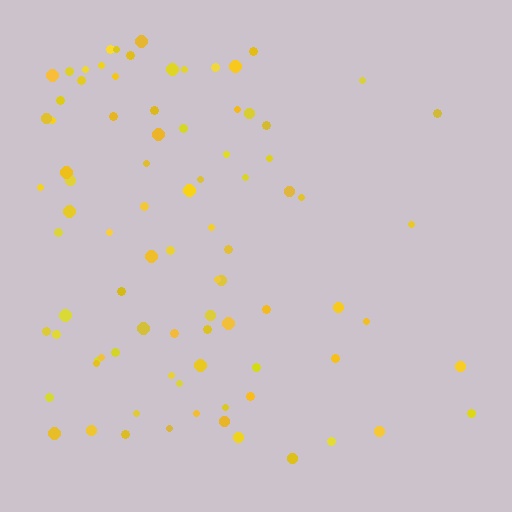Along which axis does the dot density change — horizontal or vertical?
Horizontal.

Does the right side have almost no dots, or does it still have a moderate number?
Still a moderate number, just noticeably fewer than the left.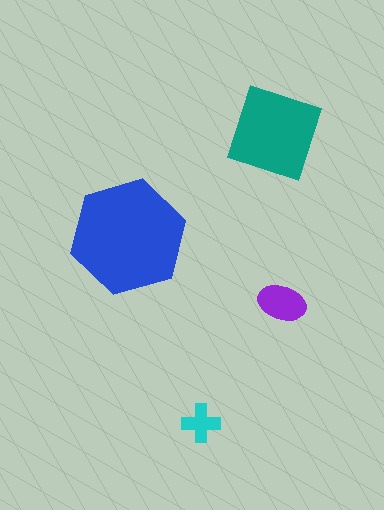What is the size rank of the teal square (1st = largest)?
2nd.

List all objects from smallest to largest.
The cyan cross, the purple ellipse, the teal square, the blue hexagon.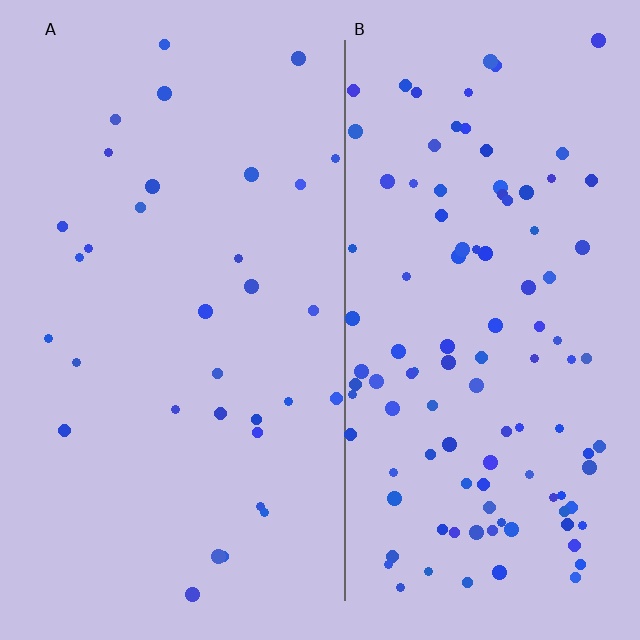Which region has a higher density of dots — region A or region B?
B (the right).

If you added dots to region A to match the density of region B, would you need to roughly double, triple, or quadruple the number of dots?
Approximately triple.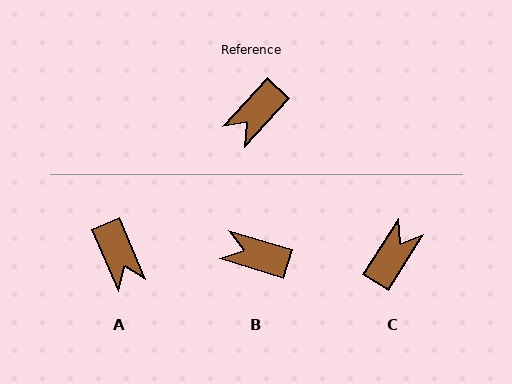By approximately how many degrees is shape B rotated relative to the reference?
Approximately 64 degrees clockwise.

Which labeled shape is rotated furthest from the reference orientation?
C, about 169 degrees away.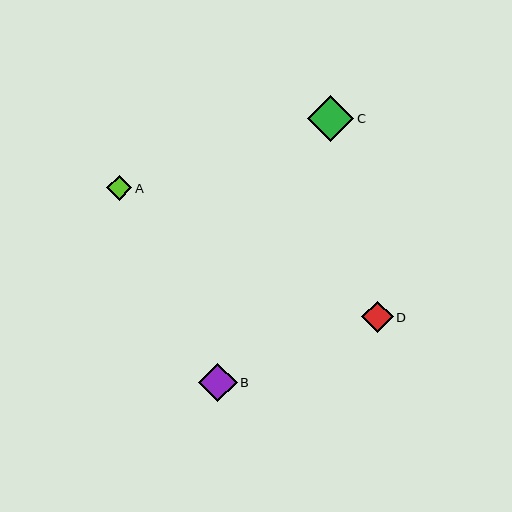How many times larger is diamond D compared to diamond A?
Diamond D is approximately 1.3 times the size of diamond A.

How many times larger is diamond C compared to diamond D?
Diamond C is approximately 1.5 times the size of diamond D.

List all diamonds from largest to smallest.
From largest to smallest: C, B, D, A.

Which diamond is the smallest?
Diamond A is the smallest with a size of approximately 25 pixels.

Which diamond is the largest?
Diamond C is the largest with a size of approximately 46 pixels.